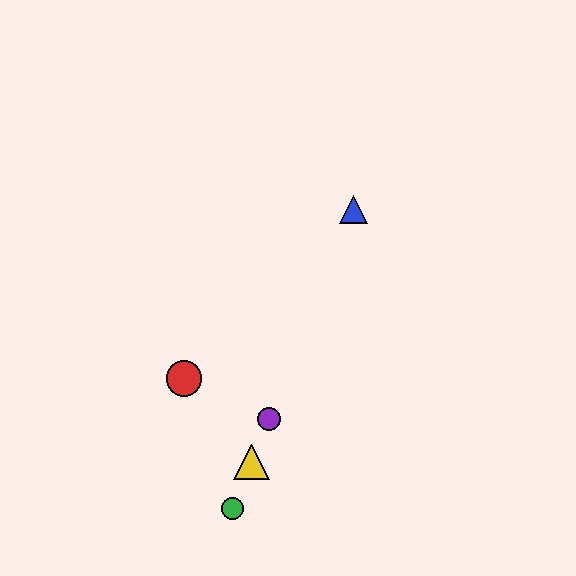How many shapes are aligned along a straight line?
4 shapes (the blue triangle, the green circle, the yellow triangle, the purple circle) are aligned along a straight line.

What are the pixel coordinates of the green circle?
The green circle is at (233, 509).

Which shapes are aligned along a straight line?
The blue triangle, the green circle, the yellow triangle, the purple circle are aligned along a straight line.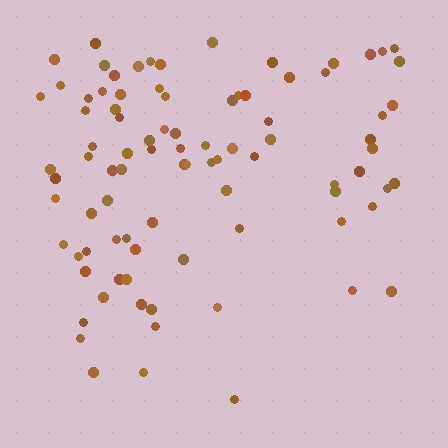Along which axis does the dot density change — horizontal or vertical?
Vertical.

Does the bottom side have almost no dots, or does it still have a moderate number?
Still a moderate number, just noticeably fewer than the top.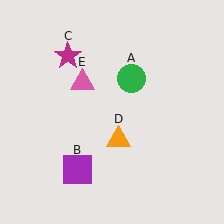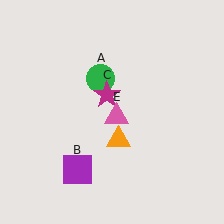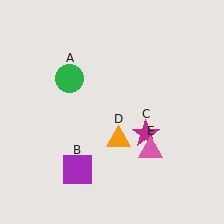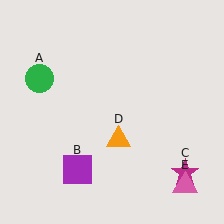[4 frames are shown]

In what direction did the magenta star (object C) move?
The magenta star (object C) moved down and to the right.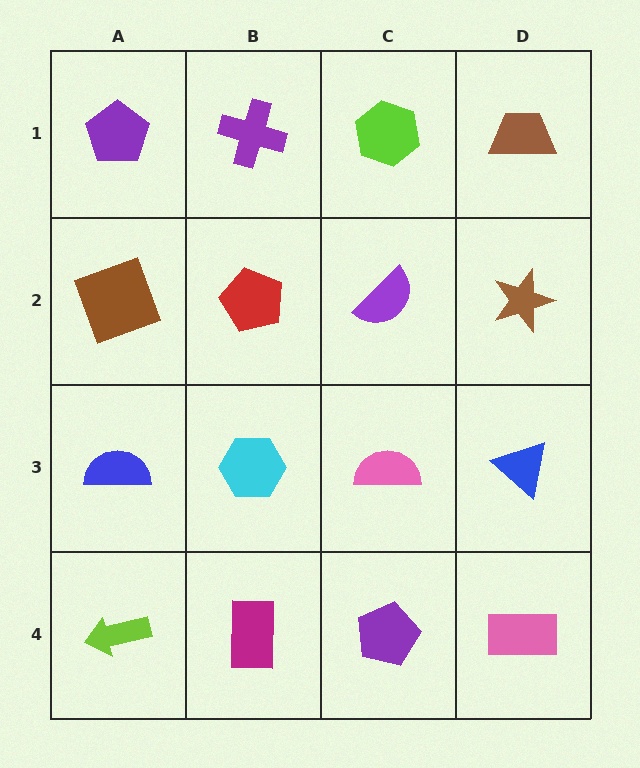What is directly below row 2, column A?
A blue semicircle.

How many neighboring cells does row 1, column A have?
2.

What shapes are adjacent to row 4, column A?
A blue semicircle (row 3, column A), a magenta rectangle (row 4, column B).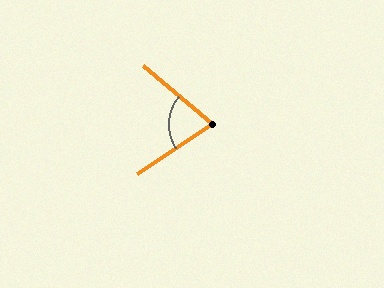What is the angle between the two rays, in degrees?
Approximately 74 degrees.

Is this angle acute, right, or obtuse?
It is acute.